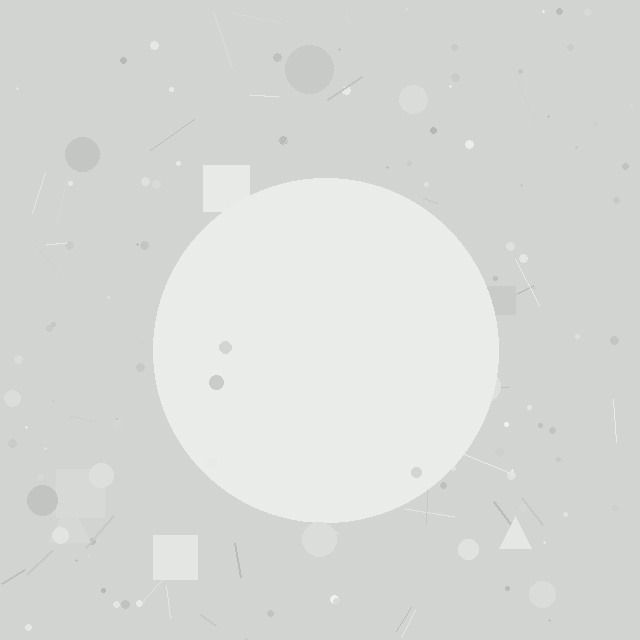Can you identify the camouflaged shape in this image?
The camouflaged shape is a circle.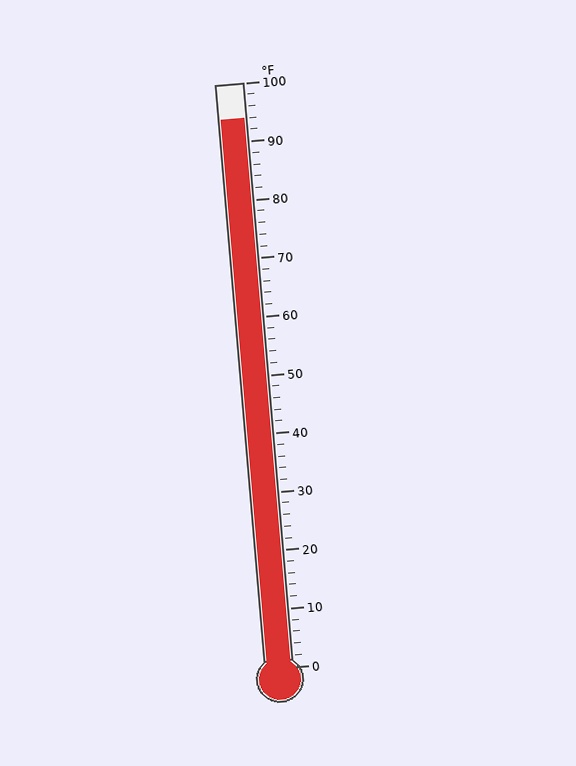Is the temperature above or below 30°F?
The temperature is above 30°F.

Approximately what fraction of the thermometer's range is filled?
The thermometer is filled to approximately 95% of its range.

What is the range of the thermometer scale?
The thermometer scale ranges from 0°F to 100°F.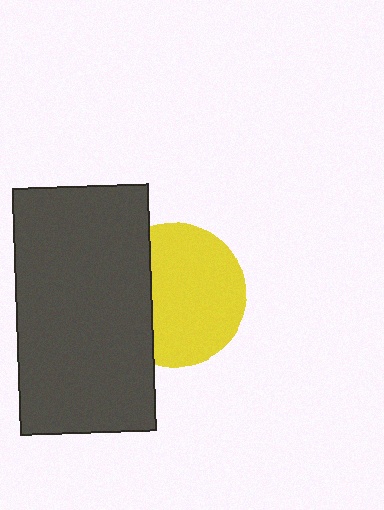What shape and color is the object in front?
The object in front is a dark gray rectangle.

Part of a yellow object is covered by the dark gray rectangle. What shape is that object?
It is a circle.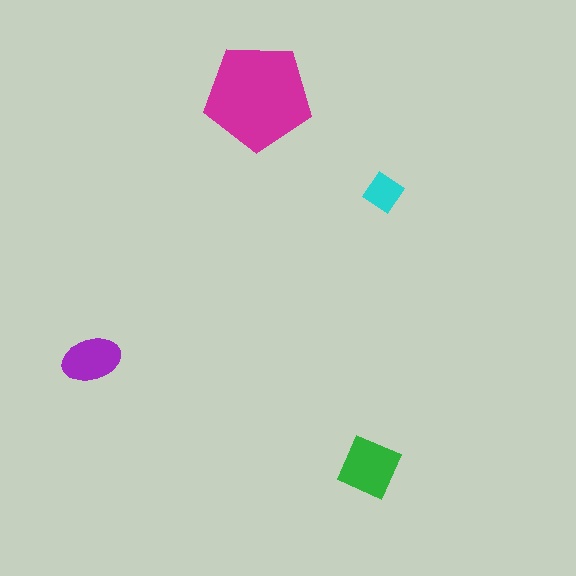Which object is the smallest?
The cyan diamond.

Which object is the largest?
The magenta pentagon.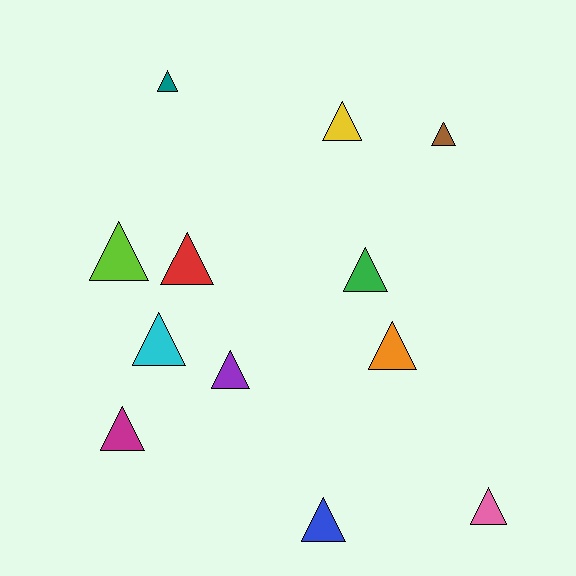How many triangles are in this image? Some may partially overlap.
There are 12 triangles.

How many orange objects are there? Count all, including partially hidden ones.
There is 1 orange object.